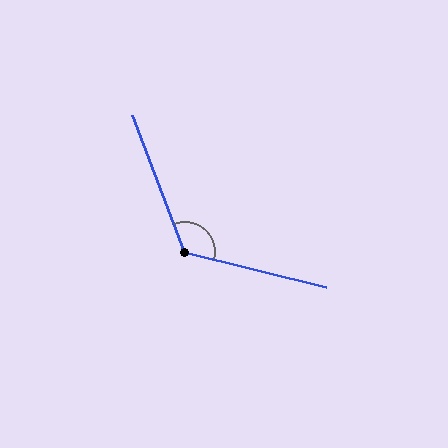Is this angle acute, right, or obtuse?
It is obtuse.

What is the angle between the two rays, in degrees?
Approximately 125 degrees.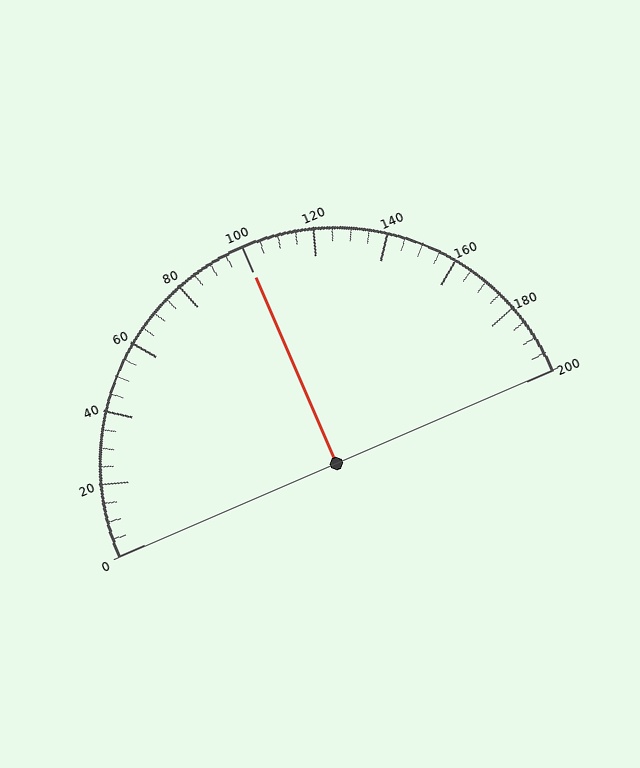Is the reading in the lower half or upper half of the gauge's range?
The reading is in the upper half of the range (0 to 200).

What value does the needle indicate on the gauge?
The needle indicates approximately 100.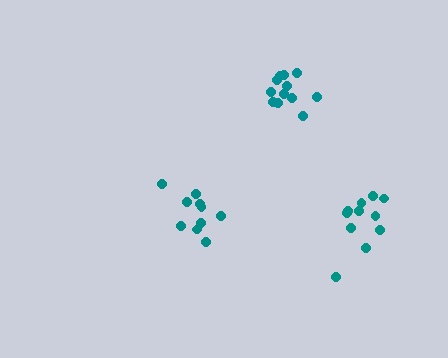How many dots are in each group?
Group 1: 10 dots, Group 2: 11 dots, Group 3: 12 dots (33 total).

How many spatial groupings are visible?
There are 3 spatial groupings.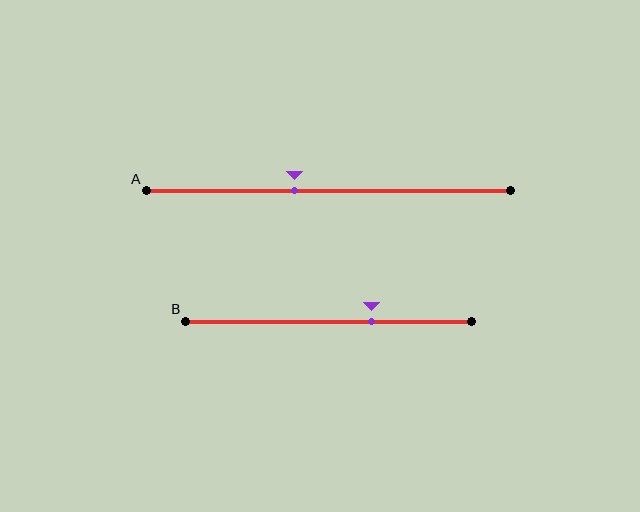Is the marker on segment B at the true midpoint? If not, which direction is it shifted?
No, the marker on segment B is shifted to the right by about 15% of the segment length.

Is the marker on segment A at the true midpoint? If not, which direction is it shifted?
No, the marker on segment A is shifted to the left by about 9% of the segment length.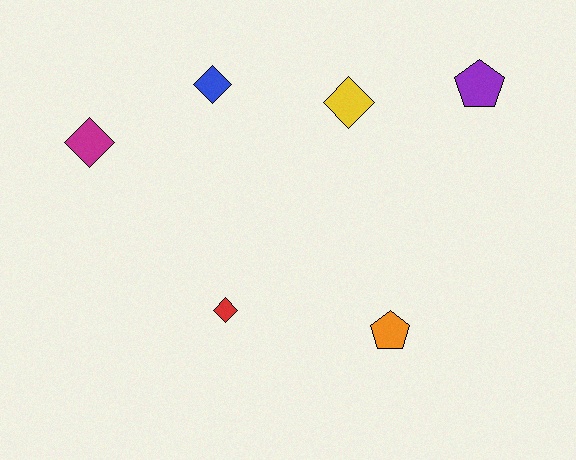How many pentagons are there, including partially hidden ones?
There are 2 pentagons.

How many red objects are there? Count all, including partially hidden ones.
There is 1 red object.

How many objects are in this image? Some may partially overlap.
There are 6 objects.